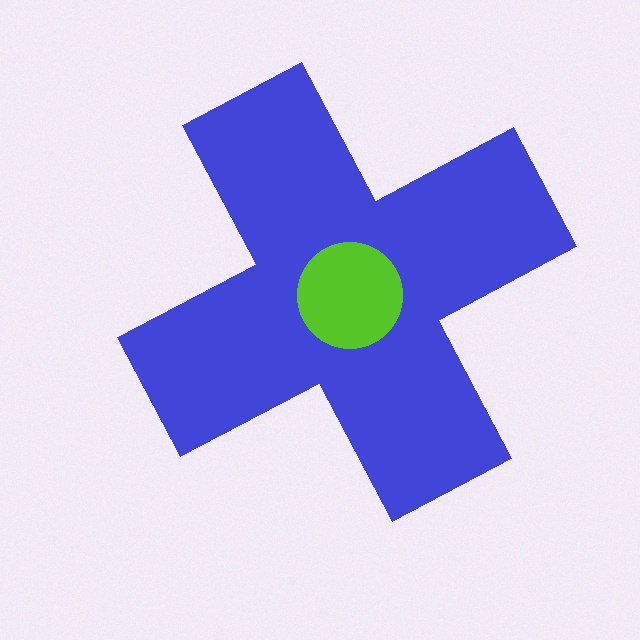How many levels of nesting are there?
2.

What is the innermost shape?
The lime circle.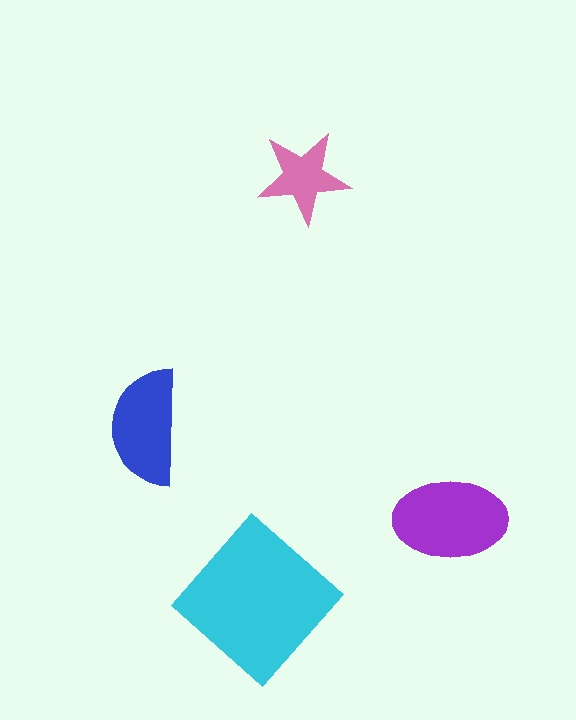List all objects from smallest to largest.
The pink star, the blue semicircle, the purple ellipse, the cyan diamond.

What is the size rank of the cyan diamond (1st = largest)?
1st.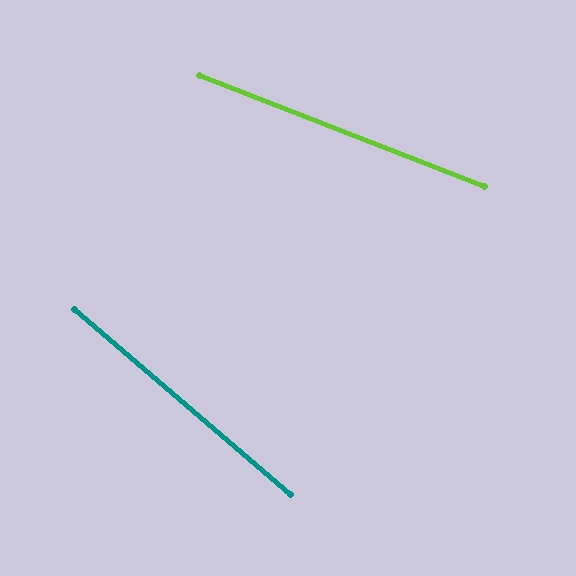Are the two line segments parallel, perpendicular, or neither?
Neither parallel nor perpendicular — they differ by about 19°.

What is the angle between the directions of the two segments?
Approximately 19 degrees.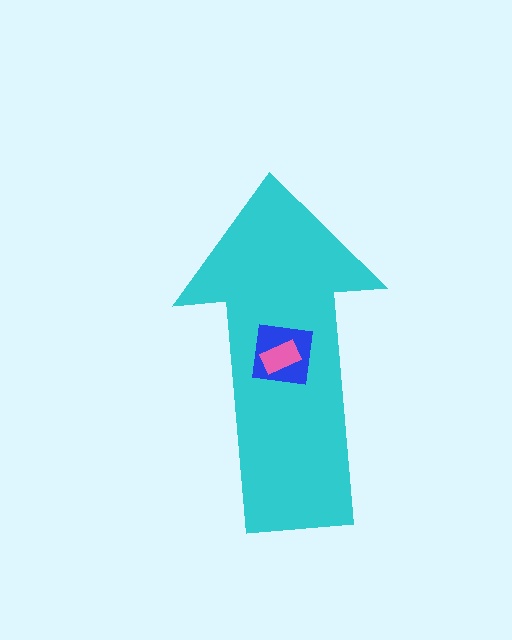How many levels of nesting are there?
3.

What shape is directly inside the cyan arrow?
The blue square.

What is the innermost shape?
The pink rectangle.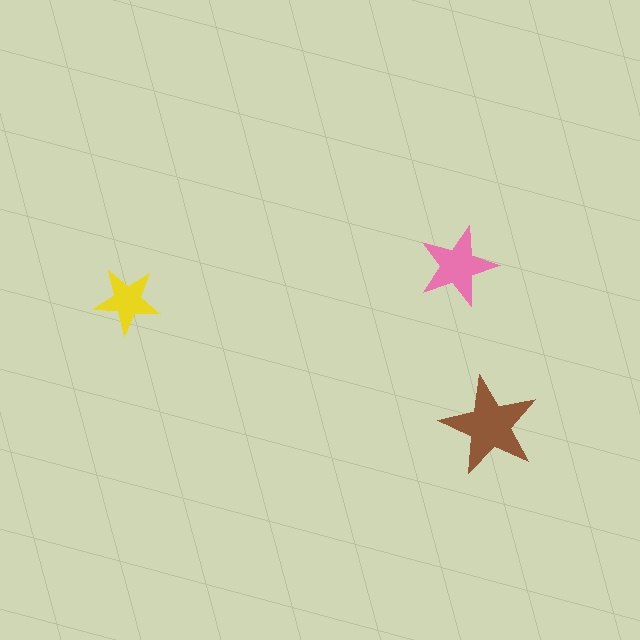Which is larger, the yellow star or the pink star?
The pink one.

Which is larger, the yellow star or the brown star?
The brown one.